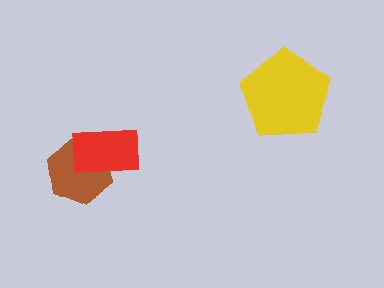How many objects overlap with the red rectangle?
1 object overlaps with the red rectangle.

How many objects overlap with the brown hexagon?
1 object overlaps with the brown hexagon.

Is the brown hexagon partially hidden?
Yes, it is partially covered by another shape.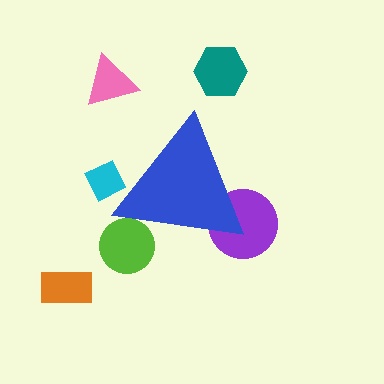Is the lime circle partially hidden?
Yes, the lime circle is partially hidden behind the blue triangle.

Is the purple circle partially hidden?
Yes, the purple circle is partially hidden behind the blue triangle.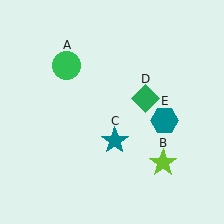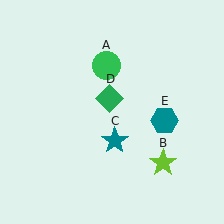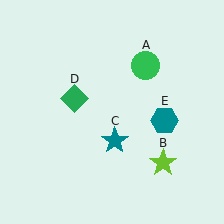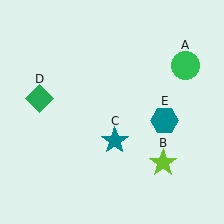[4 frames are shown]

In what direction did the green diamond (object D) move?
The green diamond (object D) moved left.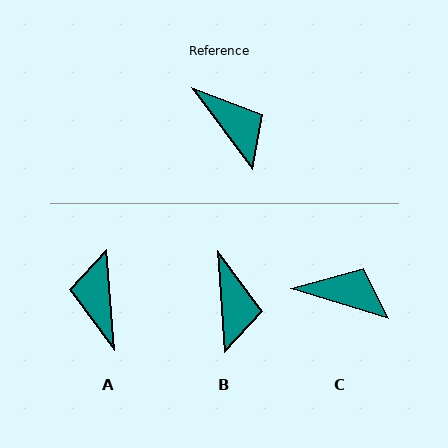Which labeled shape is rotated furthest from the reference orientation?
A, about 148 degrees away.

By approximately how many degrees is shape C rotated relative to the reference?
Approximately 36 degrees counter-clockwise.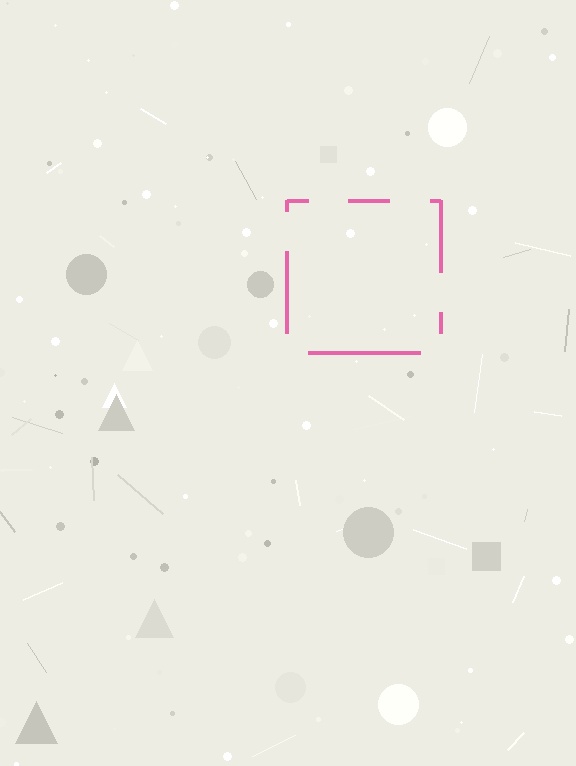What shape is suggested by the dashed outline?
The dashed outline suggests a square.